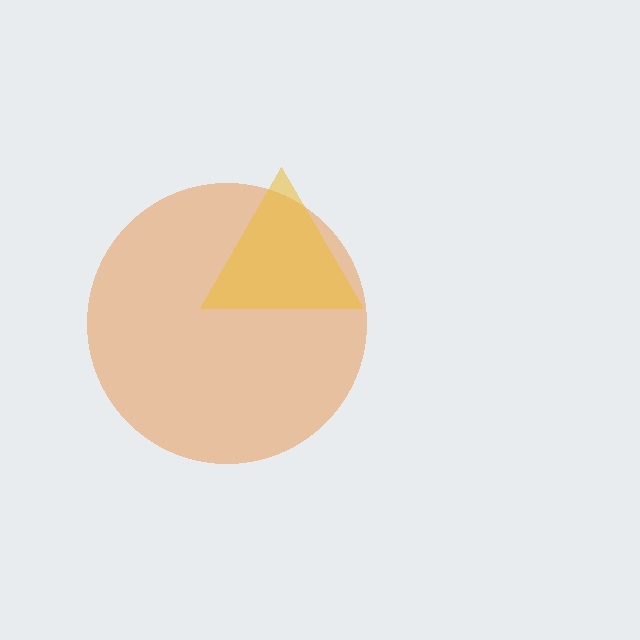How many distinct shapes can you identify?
There are 2 distinct shapes: an orange circle, a yellow triangle.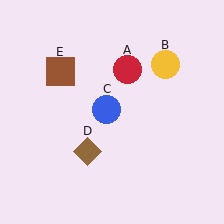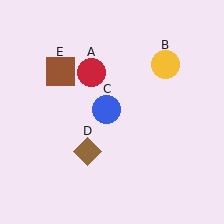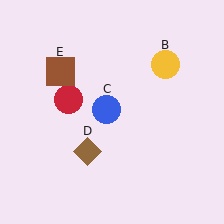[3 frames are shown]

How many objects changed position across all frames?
1 object changed position: red circle (object A).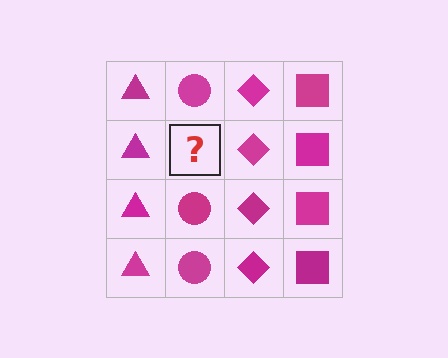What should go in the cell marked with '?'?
The missing cell should contain a magenta circle.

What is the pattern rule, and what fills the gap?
The rule is that each column has a consistent shape. The gap should be filled with a magenta circle.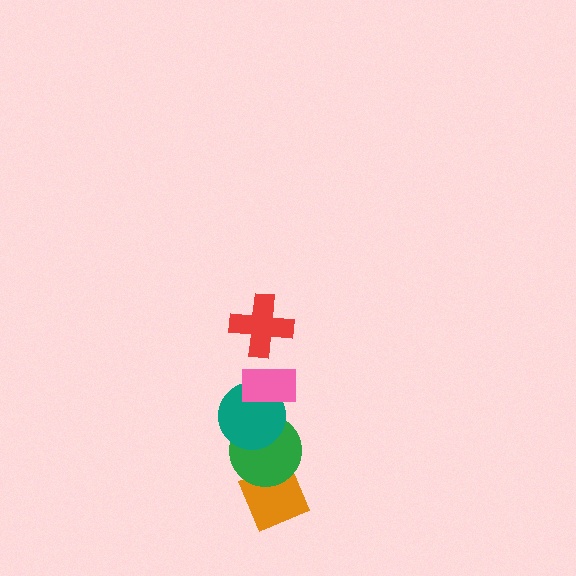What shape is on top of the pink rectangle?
The red cross is on top of the pink rectangle.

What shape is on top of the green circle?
The teal circle is on top of the green circle.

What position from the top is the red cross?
The red cross is 1st from the top.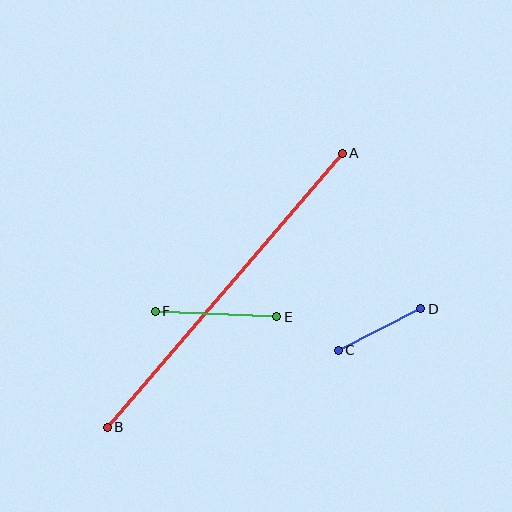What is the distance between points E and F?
The distance is approximately 121 pixels.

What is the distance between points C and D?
The distance is approximately 92 pixels.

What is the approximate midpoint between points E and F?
The midpoint is at approximately (216, 314) pixels.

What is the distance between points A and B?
The distance is approximately 361 pixels.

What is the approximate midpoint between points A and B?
The midpoint is at approximately (225, 290) pixels.